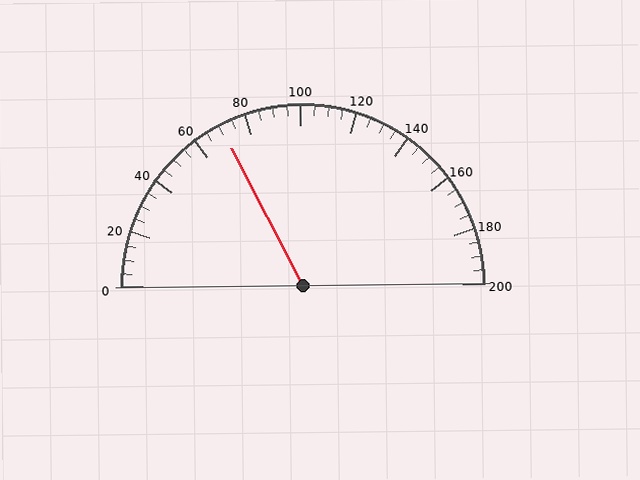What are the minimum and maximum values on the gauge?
The gauge ranges from 0 to 200.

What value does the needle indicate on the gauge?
The needle indicates approximately 70.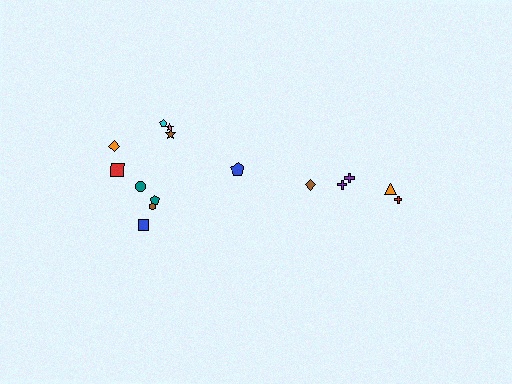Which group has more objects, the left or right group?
The left group.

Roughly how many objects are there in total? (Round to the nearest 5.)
Roughly 15 objects in total.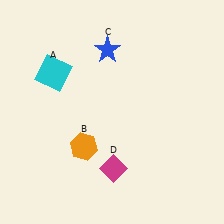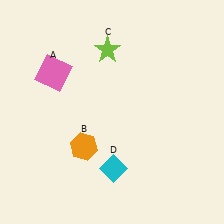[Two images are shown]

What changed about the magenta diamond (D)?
In Image 1, D is magenta. In Image 2, it changed to cyan.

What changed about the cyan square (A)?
In Image 1, A is cyan. In Image 2, it changed to pink.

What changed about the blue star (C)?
In Image 1, C is blue. In Image 2, it changed to lime.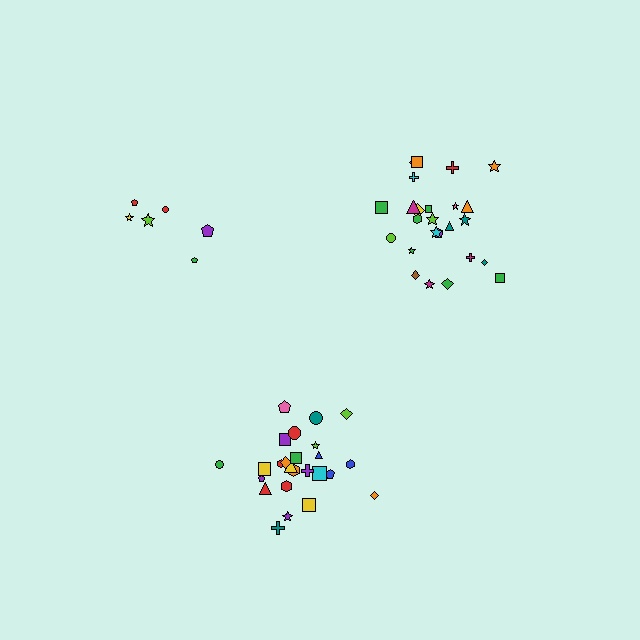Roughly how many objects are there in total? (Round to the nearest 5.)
Roughly 55 objects in total.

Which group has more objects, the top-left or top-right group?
The top-right group.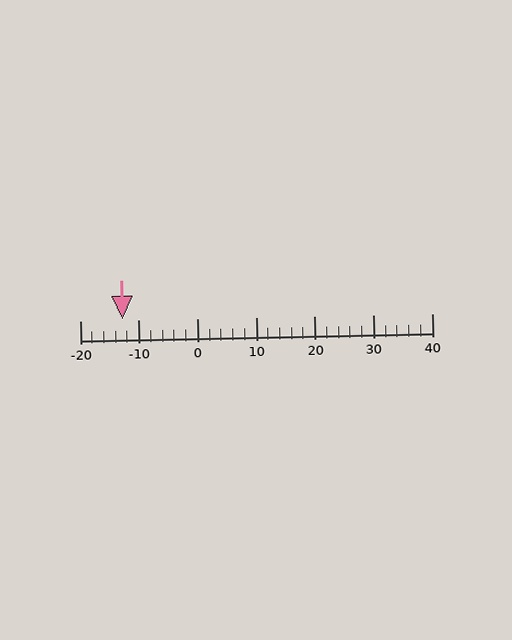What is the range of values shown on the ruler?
The ruler shows values from -20 to 40.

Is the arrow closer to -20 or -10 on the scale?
The arrow is closer to -10.